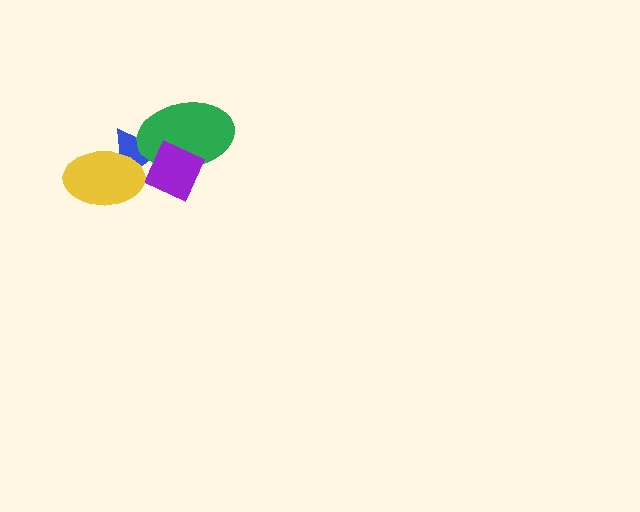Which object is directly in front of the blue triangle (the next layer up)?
The green ellipse is directly in front of the blue triangle.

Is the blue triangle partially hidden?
Yes, it is partially covered by another shape.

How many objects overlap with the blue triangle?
3 objects overlap with the blue triangle.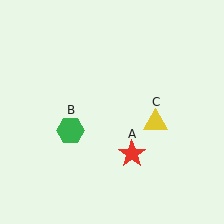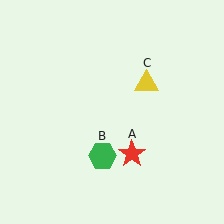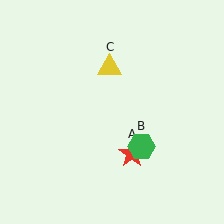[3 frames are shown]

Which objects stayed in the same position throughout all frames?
Red star (object A) remained stationary.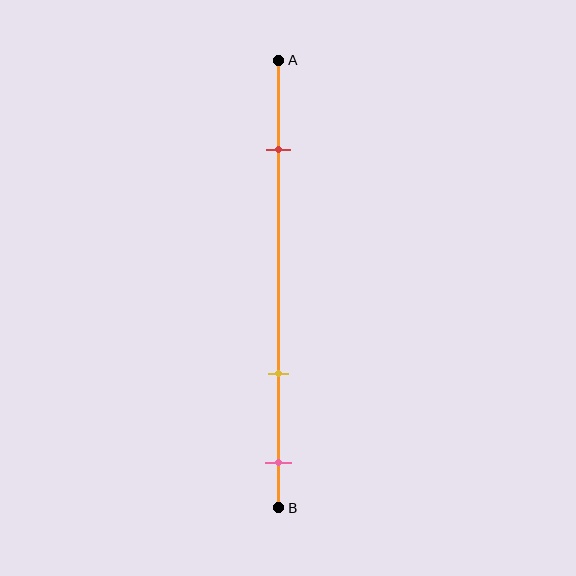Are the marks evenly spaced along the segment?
No, the marks are not evenly spaced.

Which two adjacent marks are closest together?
The yellow and pink marks are the closest adjacent pair.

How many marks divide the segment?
There are 3 marks dividing the segment.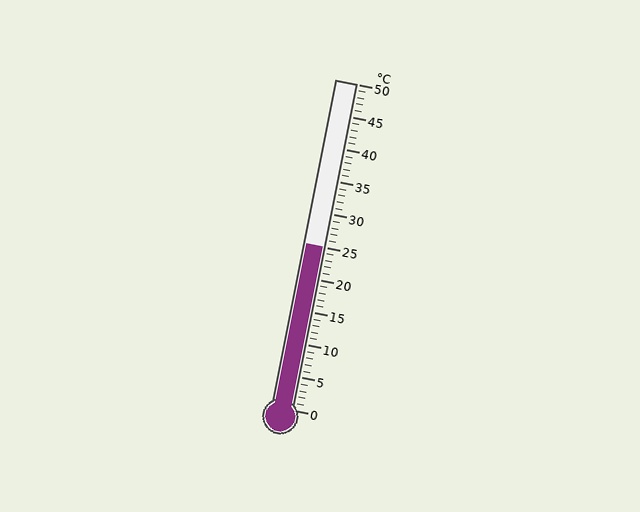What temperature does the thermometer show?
The thermometer shows approximately 25°C.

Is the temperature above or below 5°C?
The temperature is above 5°C.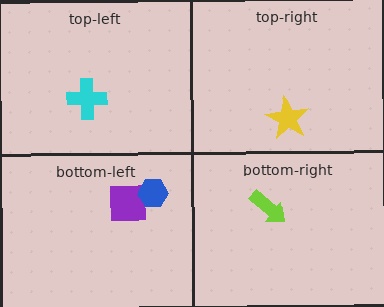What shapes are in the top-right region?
The yellow star.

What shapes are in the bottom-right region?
The lime arrow.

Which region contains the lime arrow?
The bottom-right region.